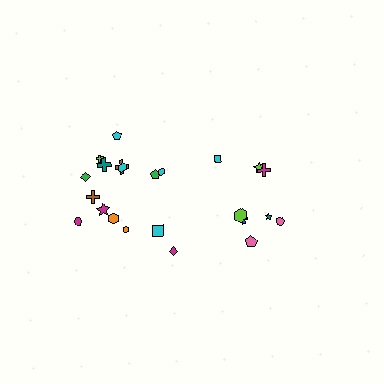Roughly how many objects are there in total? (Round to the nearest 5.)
Roughly 25 objects in total.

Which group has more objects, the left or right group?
The left group.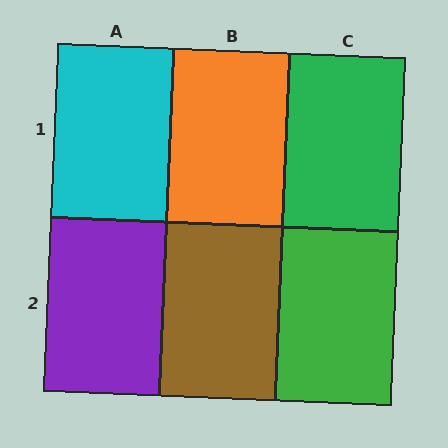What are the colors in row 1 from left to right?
Cyan, orange, green.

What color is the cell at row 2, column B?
Brown.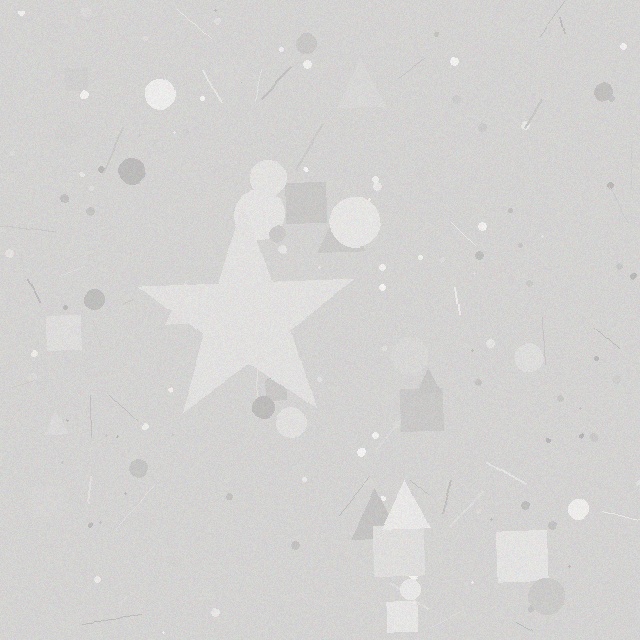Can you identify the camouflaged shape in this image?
The camouflaged shape is a star.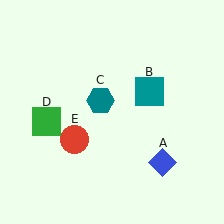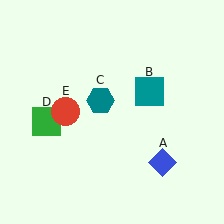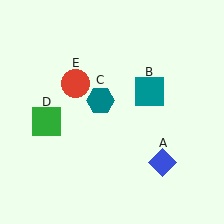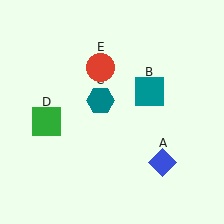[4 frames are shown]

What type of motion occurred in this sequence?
The red circle (object E) rotated clockwise around the center of the scene.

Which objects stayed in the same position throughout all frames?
Blue diamond (object A) and teal square (object B) and teal hexagon (object C) and green square (object D) remained stationary.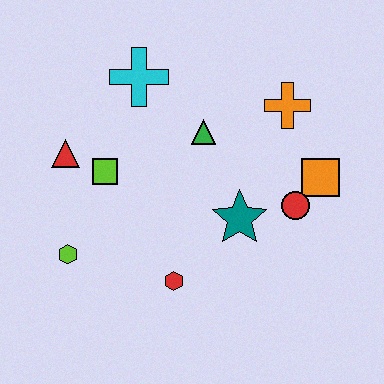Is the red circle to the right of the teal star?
Yes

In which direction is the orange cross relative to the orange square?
The orange cross is above the orange square.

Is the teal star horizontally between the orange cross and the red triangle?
Yes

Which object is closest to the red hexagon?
The teal star is closest to the red hexagon.